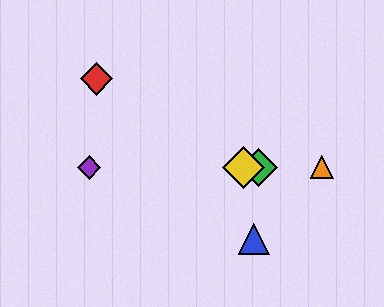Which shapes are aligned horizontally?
The green diamond, the yellow diamond, the purple diamond, the orange triangle are aligned horizontally.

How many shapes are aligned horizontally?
4 shapes (the green diamond, the yellow diamond, the purple diamond, the orange triangle) are aligned horizontally.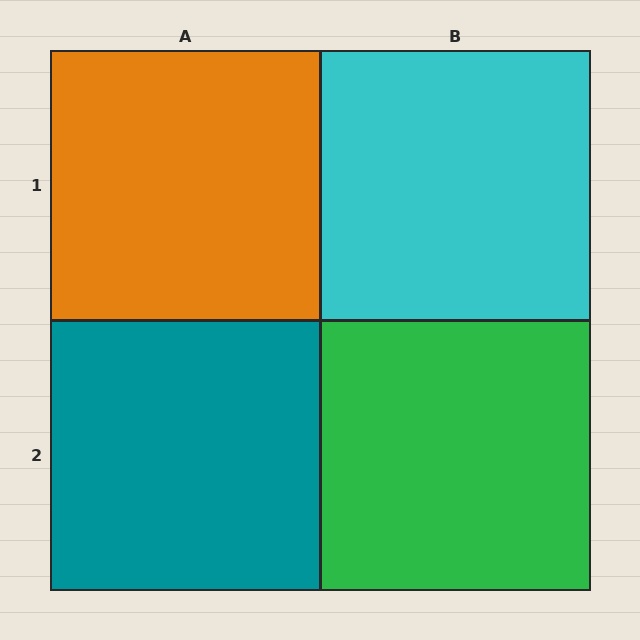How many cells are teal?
1 cell is teal.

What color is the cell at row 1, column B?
Cyan.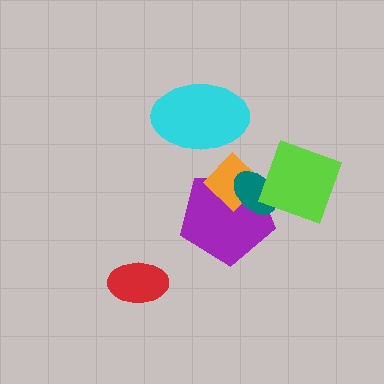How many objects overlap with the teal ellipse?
3 objects overlap with the teal ellipse.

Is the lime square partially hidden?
No, no other shape covers it.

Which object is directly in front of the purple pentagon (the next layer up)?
The orange diamond is directly in front of the purple pentagon.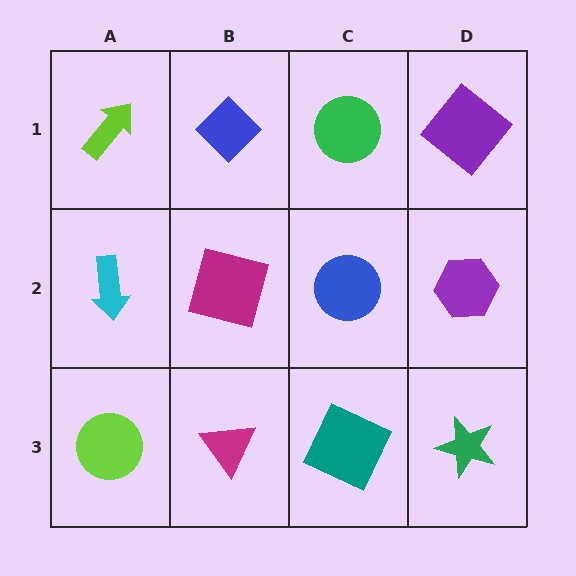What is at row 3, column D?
A green star.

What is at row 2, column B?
A magenta square.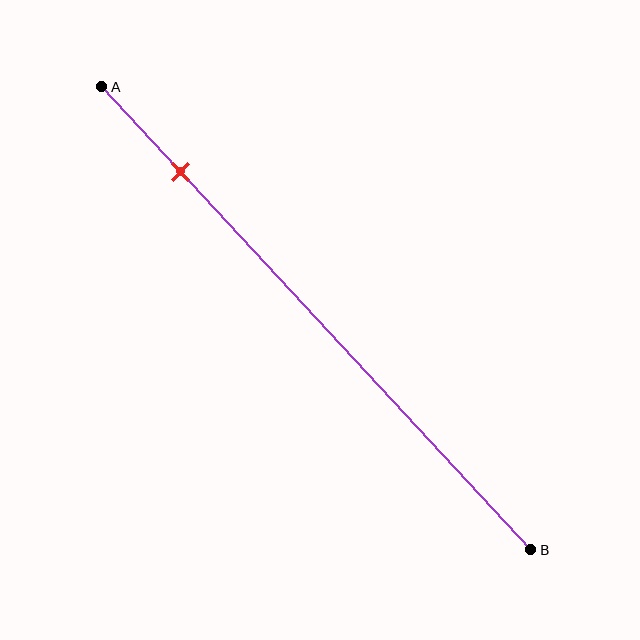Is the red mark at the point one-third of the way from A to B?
No, the mark is at about 20% from A, not at the 33% one-third point.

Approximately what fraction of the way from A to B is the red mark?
The red mark is approximately 20% of the way from A to B.